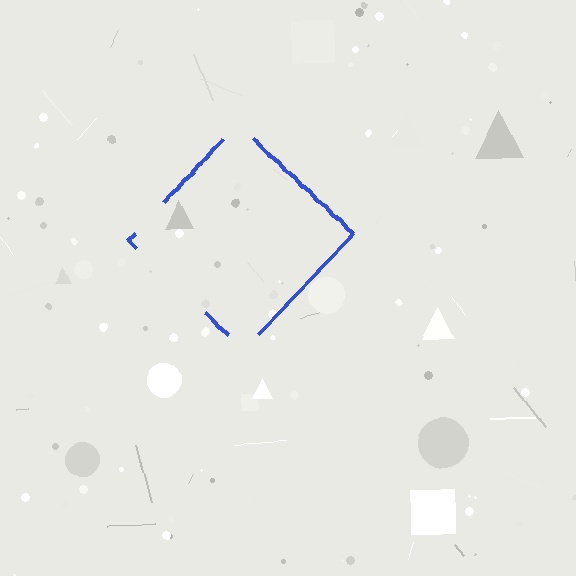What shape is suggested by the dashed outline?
The dashed outline suggests a diamond.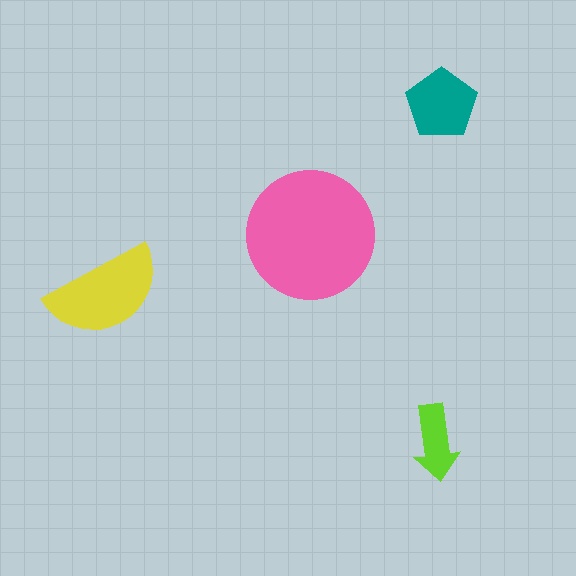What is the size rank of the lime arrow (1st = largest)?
4th.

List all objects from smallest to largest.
The lime arrow, the teal pentagon, the yellow semicircle, the pink circle.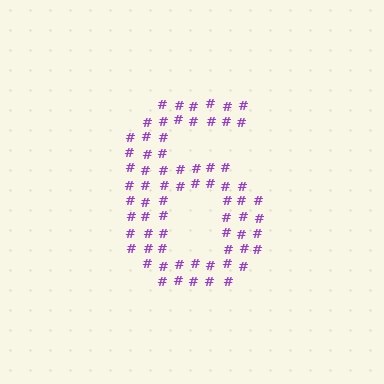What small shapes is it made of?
It is made of small hash symbols.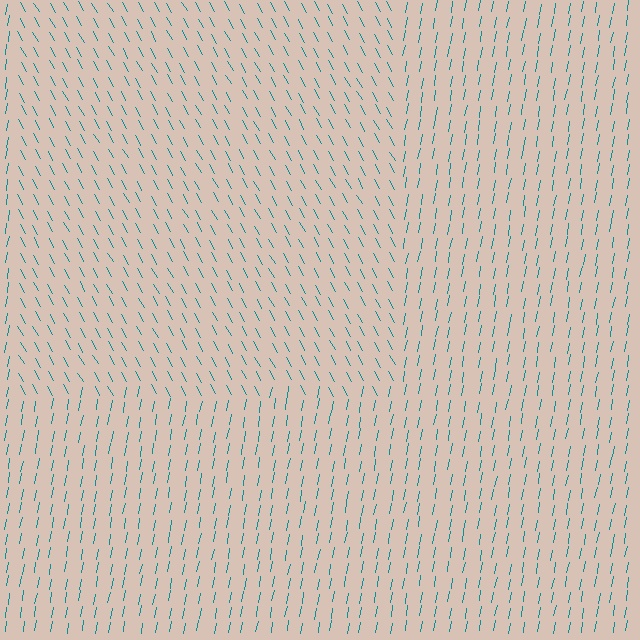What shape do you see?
I see a rectangle.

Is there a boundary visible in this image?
Yes, there is a texture boundary formed by a change in line orientation.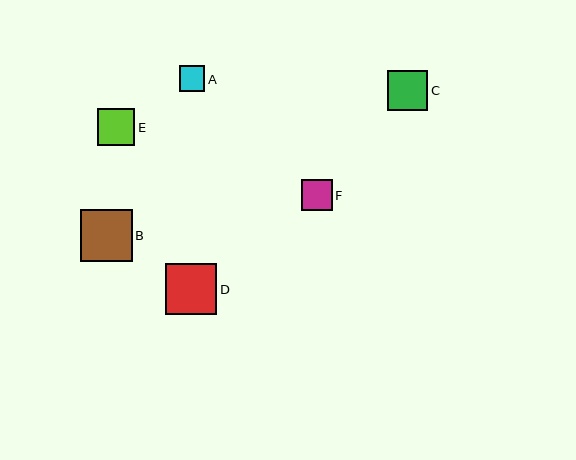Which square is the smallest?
Square A is the smallest with a size of approximately 26 pixels.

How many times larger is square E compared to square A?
Square E is approximately 1.4 times the size of square A.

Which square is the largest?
Square B is the largest with a size of approximately 52 pixels.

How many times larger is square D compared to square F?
Square D is approximately 1.6 times the size of square F.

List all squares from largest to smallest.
From largest to smallest: B, D, C, E, F, A.